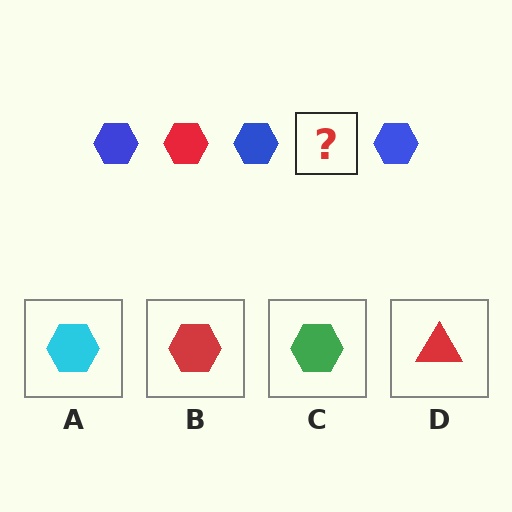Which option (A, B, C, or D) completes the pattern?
B.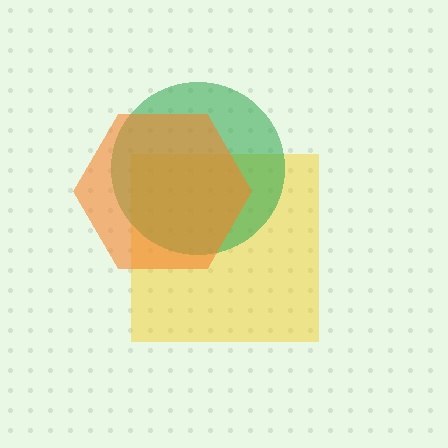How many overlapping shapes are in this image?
There are 3 overlapping shapes in the image.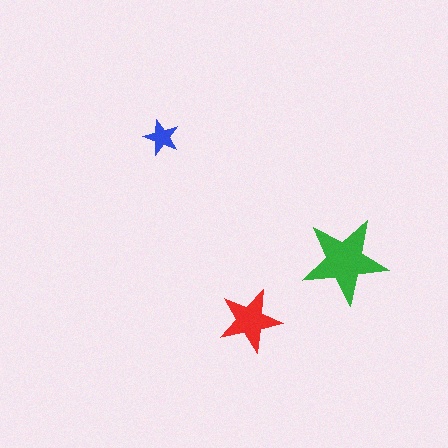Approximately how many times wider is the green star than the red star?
About 1.5 times wider.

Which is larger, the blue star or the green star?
The green one.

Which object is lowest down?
The red star is bottommost.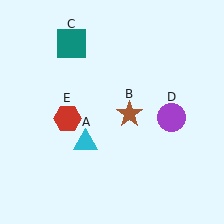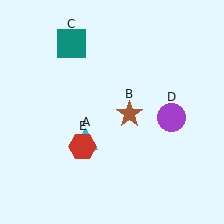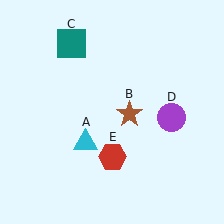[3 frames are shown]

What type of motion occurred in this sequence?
The red hexagon (object E) rotated counterclockwise around the center of the scene.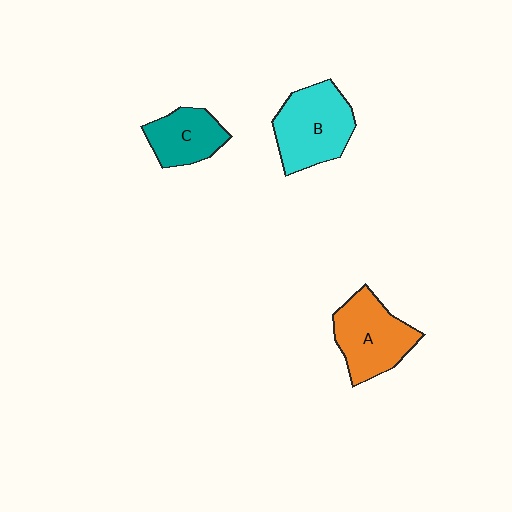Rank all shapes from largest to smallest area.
From largest to smallest: B (cyan), A (orange), C (teal).